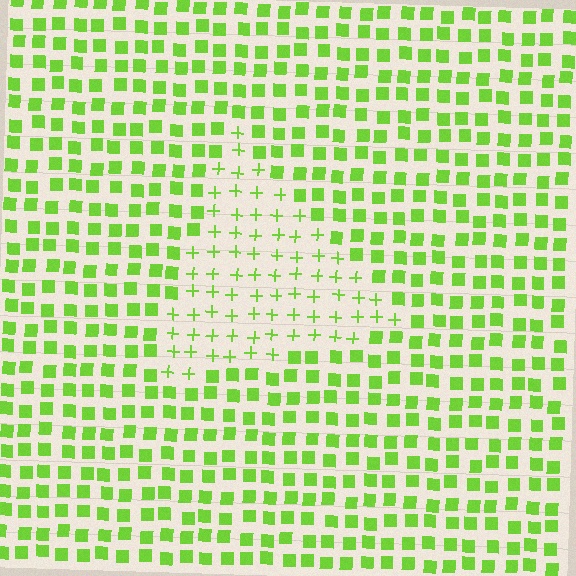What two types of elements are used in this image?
The image uses plus signs inside the triangle region and squares outside it.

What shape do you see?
I see a triangle.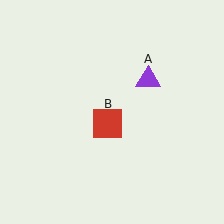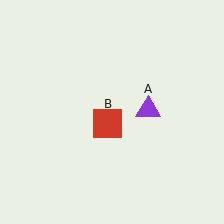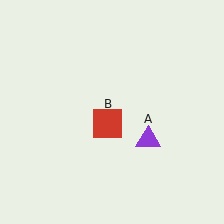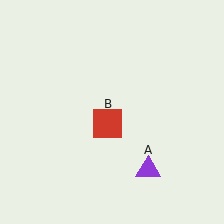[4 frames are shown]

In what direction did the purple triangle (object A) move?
The purple triangle (object A) moved down.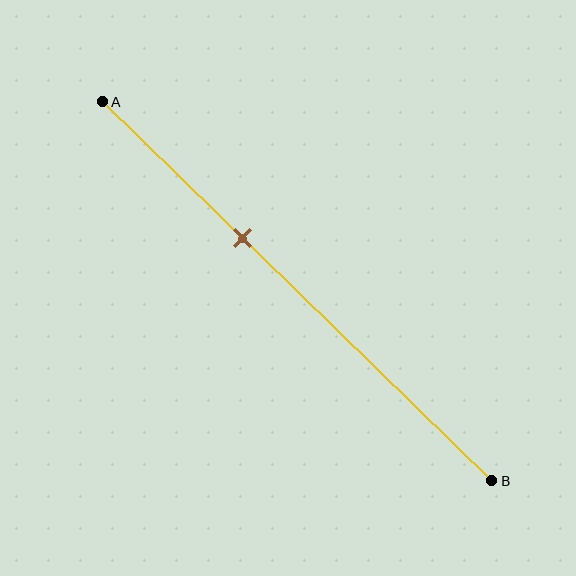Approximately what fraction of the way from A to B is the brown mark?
The brown mark is approximately 35% of the way from A to B.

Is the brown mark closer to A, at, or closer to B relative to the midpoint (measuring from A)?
The brown mark is closer to point A than the midpoint of segment AB.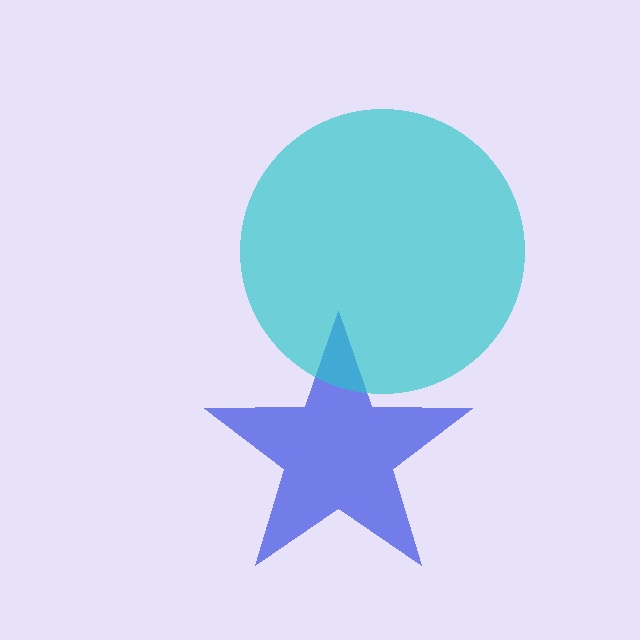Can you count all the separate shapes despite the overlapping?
Yes, there are 2 separate shapes.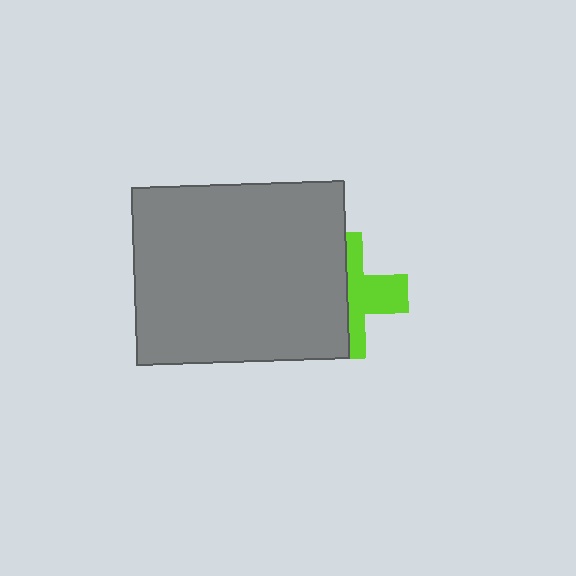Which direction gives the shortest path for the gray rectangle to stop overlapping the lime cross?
Moving left gives the shortest separation.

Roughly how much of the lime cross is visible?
About half of it is visible (roughly 45%).